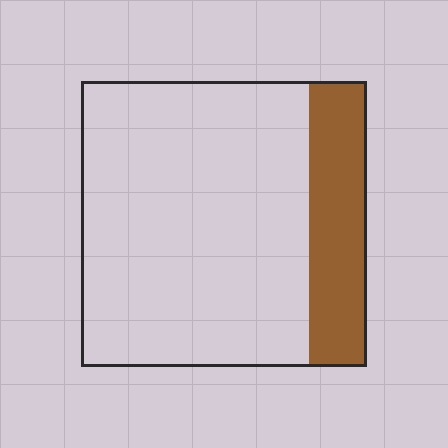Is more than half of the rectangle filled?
No.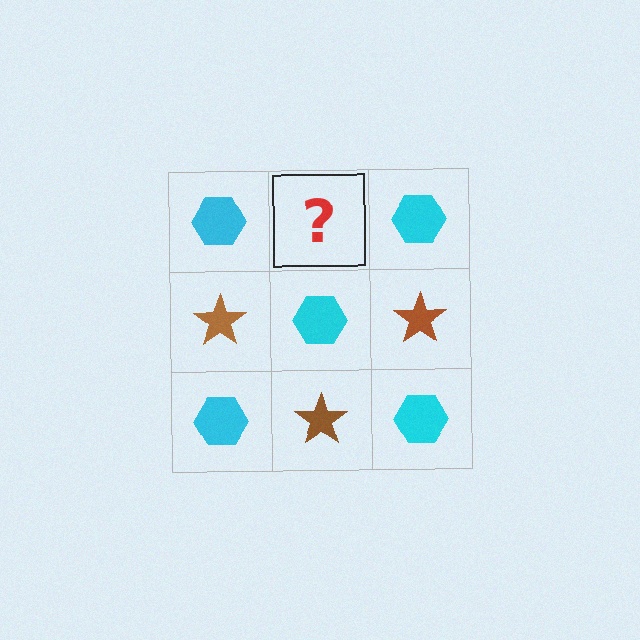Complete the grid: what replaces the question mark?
The question mark should be replaced with a brown star.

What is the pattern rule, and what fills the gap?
The rule is that it alternates cyan hexagon and brown star in a checkerboard pattern. The gap should be filled with a brown star.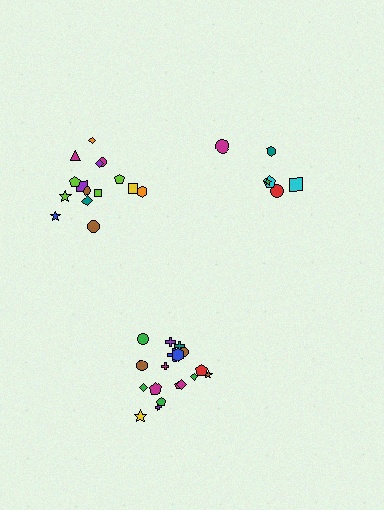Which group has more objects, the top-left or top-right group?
The top-left group.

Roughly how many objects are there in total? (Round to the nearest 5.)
Roughly 40 objects in total.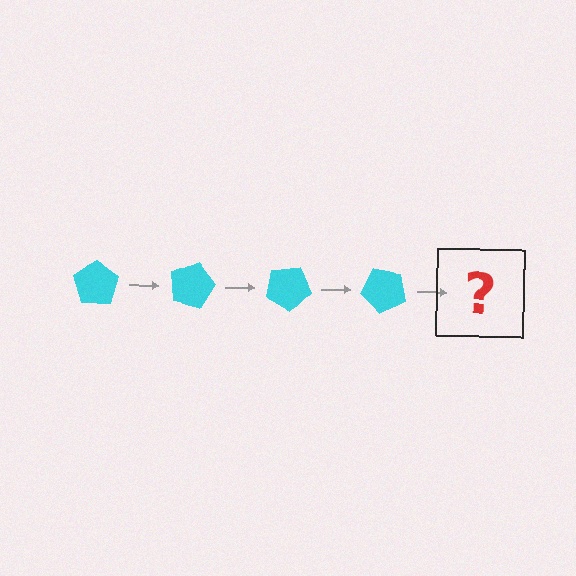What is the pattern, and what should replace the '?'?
The pattern is that the pentagon rotates 15 degrees each step. The '?' should be a cyan pentagon rotated 60 degrees.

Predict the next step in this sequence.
The next step is a cyan pentagon rotated 60 degrees.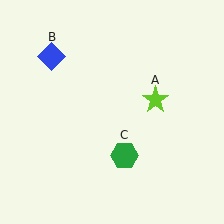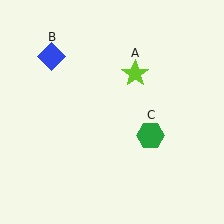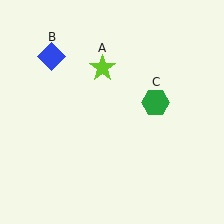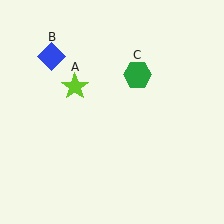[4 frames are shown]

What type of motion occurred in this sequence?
The lime star (object A), green hexagon (object C) rotated counterclockwise around the center of the scene.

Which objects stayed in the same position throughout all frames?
Blue diamond (object B) remained stationary.